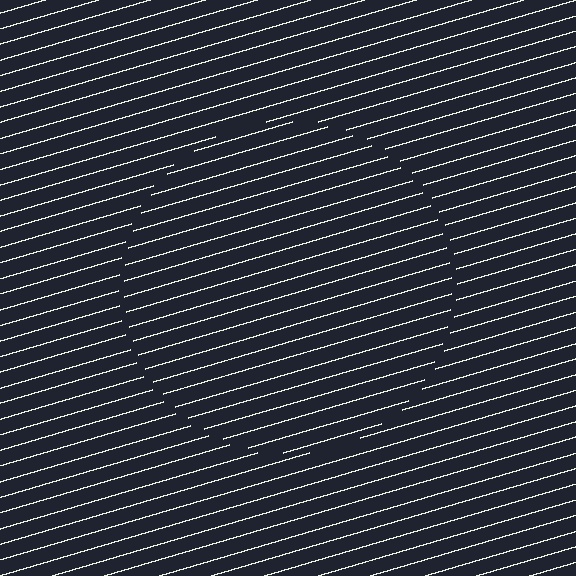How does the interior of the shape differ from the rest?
The interior of the shape contains the same grating, shifted by half a period — the contour is defined by the phase discontinuity where line-ends from the inner and outer gratings abut.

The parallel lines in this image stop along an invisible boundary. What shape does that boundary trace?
An illusory circle. The interior of the shape contains the same grating, shifted by half a period — the contour is defined by the phase discontinuity where line-ends from the inner and outer gratings abut.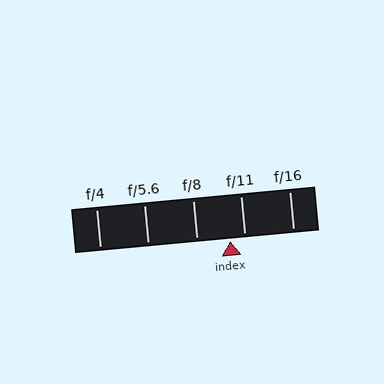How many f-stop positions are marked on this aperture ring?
There are 5 f-stop positions marked.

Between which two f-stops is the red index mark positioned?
The index mark is between f/8 and f/11.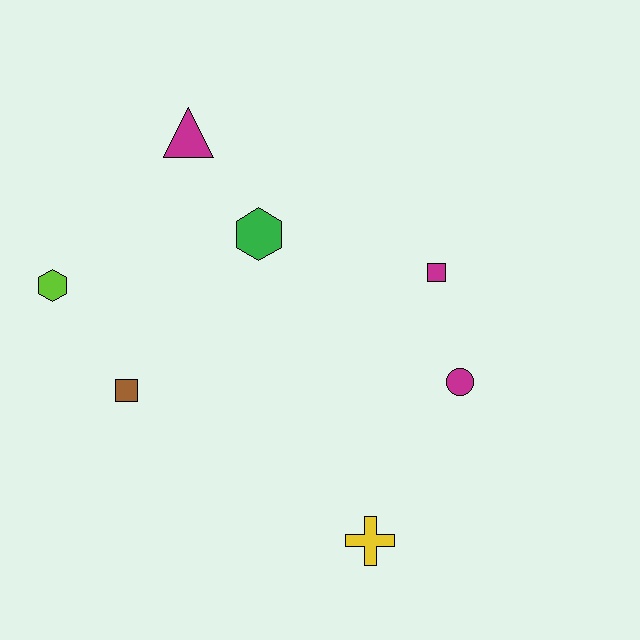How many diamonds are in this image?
There are no diamonds.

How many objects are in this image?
There are 7 objects.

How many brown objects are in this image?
There is 1 brown object.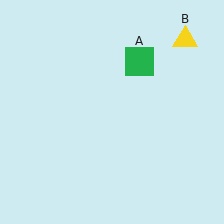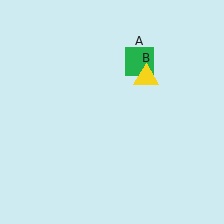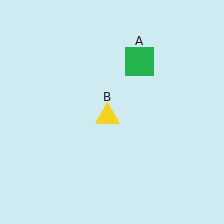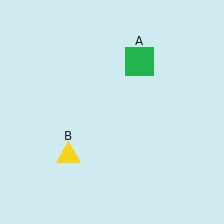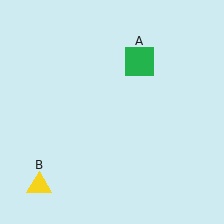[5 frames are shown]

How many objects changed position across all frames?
1 object changed position: yellow triangle (object B).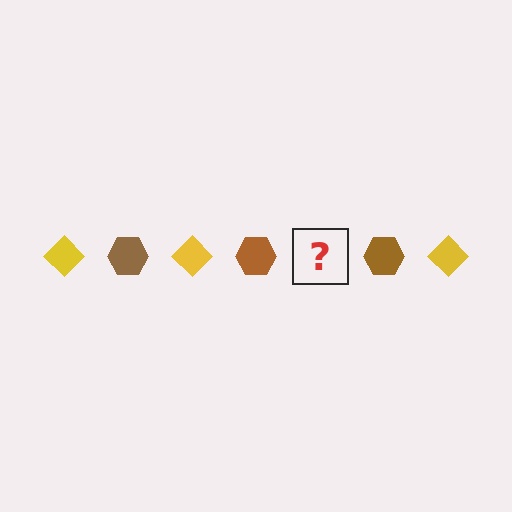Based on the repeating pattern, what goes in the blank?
The blank should be a yellow diamond.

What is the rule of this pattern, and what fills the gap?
The rule is that the pattern alternates between yellow diamond and brown hexagon. The gap should be filled with a yellow diamond.